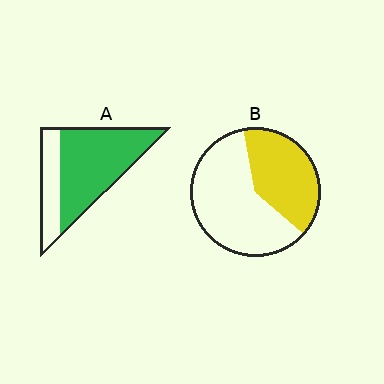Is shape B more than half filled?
No.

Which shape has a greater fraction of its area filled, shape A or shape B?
Shape A.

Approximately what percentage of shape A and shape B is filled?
A is approximately 70% and B is approximately 40%.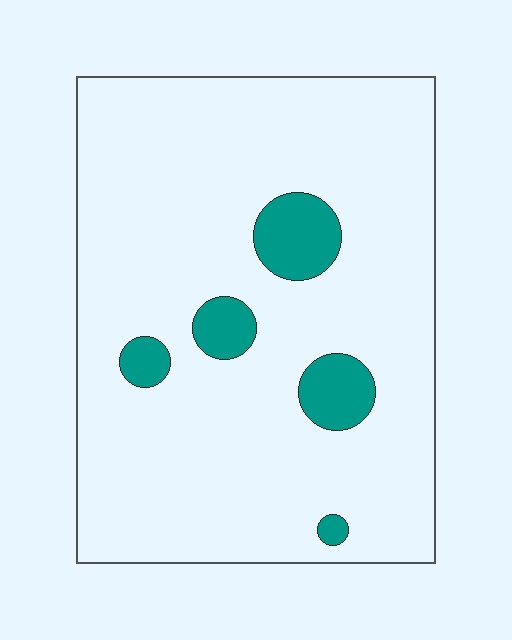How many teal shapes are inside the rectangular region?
5.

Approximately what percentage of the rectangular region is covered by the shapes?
Approximately 10%.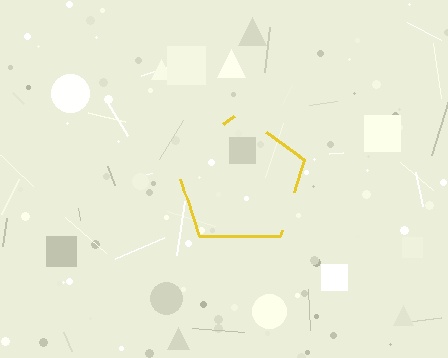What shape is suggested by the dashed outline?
The dashed outline suggests a pentagon.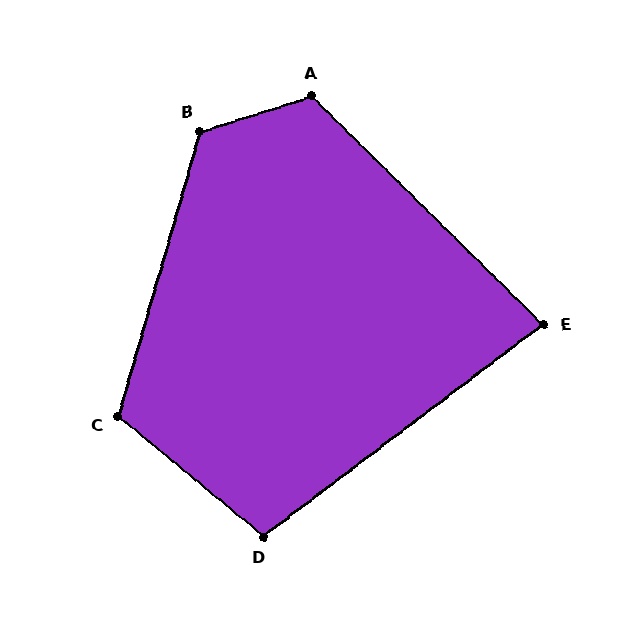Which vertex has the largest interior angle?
B, at approximately 123 degrees.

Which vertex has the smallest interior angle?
E, at approximately 82 degrees.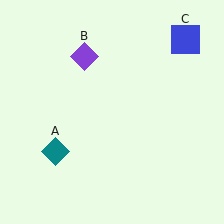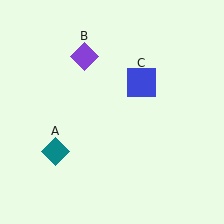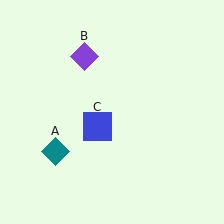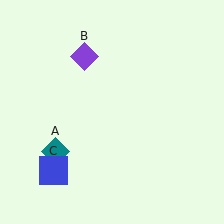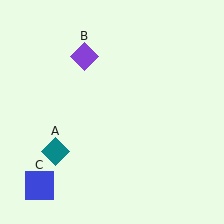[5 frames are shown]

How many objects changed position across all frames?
1 object changed position: blue square (object C).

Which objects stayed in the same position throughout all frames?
Teal diamond (object A) and purple diamond (object B) remained stationary.